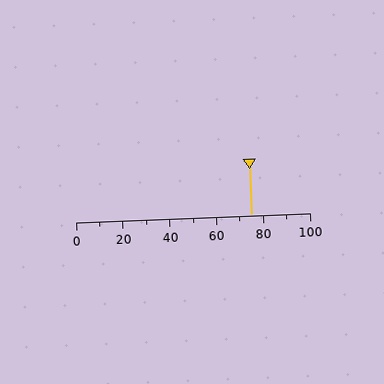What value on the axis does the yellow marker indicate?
The marker indicates approximately 75.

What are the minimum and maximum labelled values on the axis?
The axis runs from 0 to 100.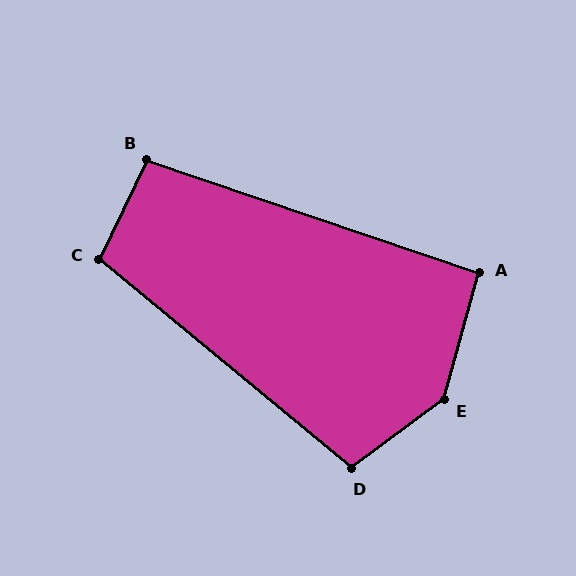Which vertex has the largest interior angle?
E, at approximately 142 degrees.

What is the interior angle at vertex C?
Approximately 104 degrees (obtuse).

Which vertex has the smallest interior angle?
A, at approximately 93 degrees.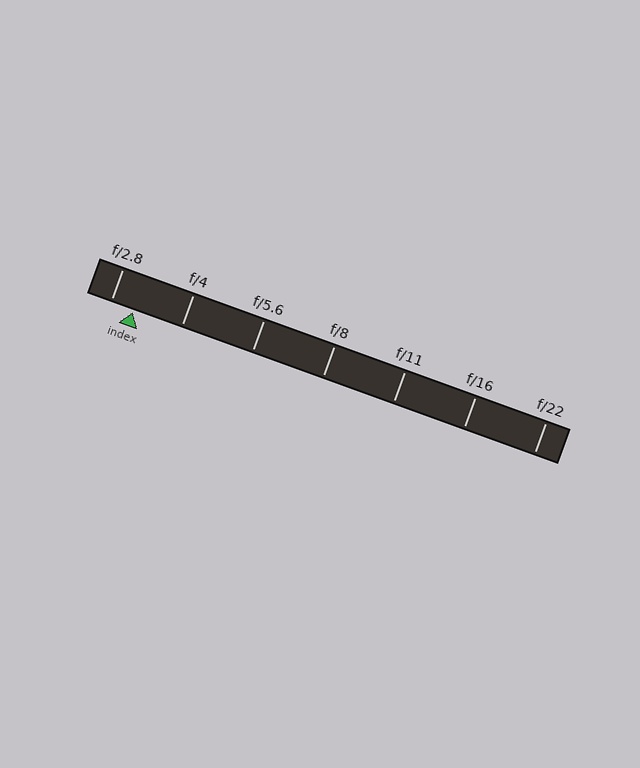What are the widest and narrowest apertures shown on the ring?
The widest aperture shown is f/2.8 and the narrowest is f/22.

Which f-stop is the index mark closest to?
The index mark is closest to f/2.8.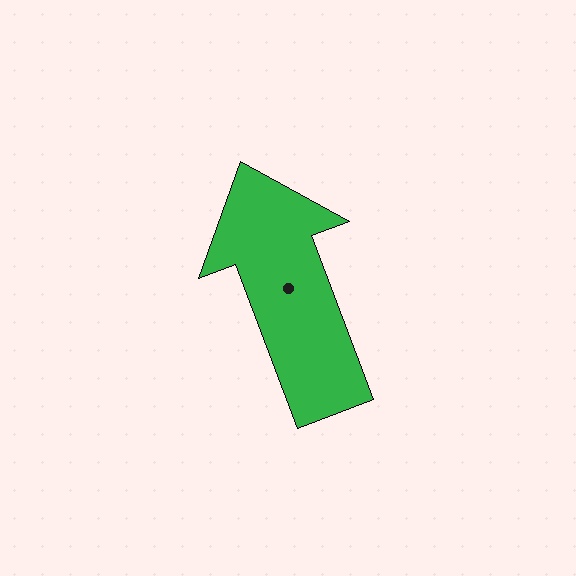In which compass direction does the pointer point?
North.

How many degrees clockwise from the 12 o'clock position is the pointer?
Approximately 339 degrees.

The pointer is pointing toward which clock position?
Roughly 11 o'clock.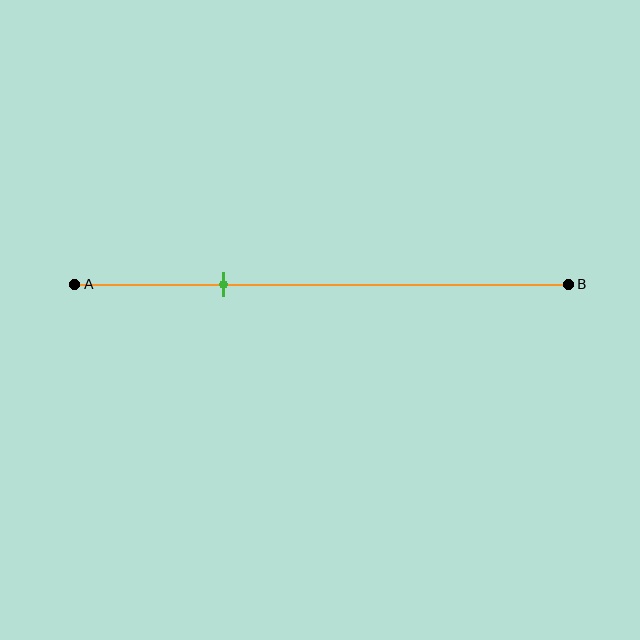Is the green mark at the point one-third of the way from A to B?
No, the mark is at about 30% from A, not at the 33% one-third point.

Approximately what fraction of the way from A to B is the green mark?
The green mark is approximately 30% of the way from A to B.